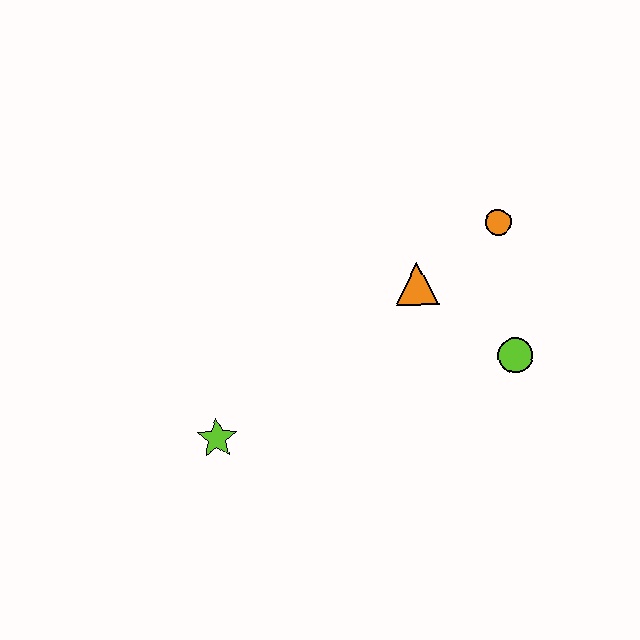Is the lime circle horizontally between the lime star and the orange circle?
No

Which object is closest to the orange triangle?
The orange circle is closest to the orange triangle.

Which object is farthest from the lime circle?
The lime star is farthest from the lime circle.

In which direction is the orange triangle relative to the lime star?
The orange triangle is to the right of the lime star.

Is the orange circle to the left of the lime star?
No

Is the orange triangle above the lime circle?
Yes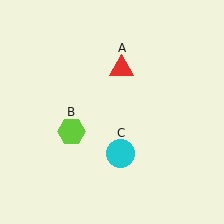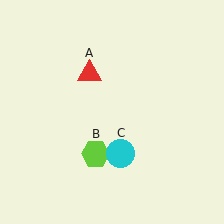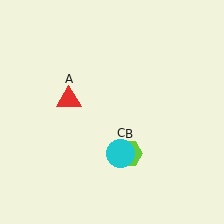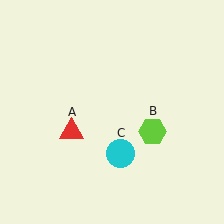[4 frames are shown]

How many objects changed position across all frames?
2 objects changed position: red triangle (object A), lime hexagon (object B).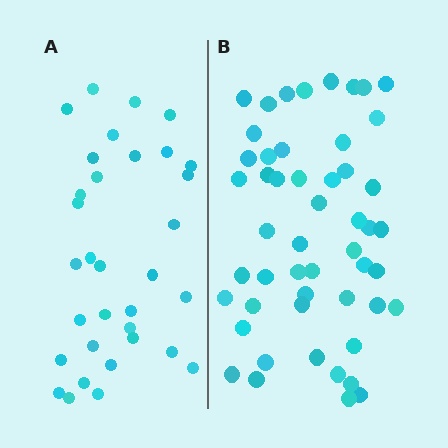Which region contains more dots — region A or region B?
Region B (the right region) has more dots.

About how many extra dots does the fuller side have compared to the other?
Region B has approximately 20 more dots than region A.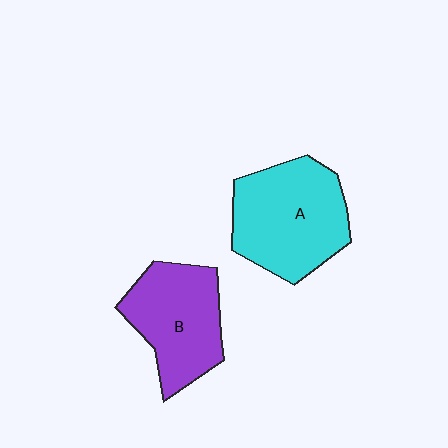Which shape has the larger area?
Shape A (cyan).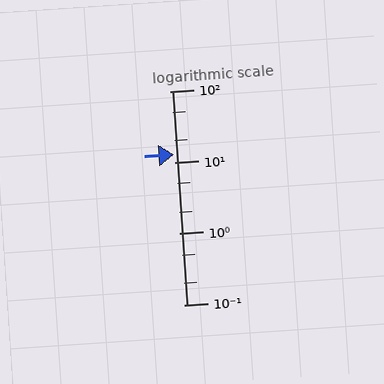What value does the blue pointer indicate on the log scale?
The pointer indicates approximately 13.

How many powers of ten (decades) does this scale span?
The scale spans 3 decades, from 0.1 to 100.